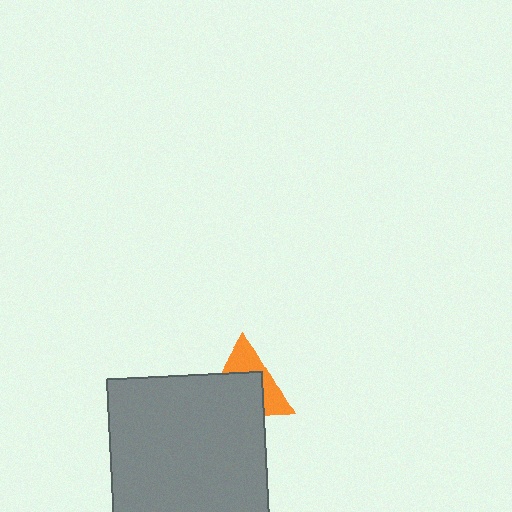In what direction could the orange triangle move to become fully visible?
The orange triangle could move up. That would shift it out from behind the gray square entirely.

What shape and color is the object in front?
The object in front is a gray square.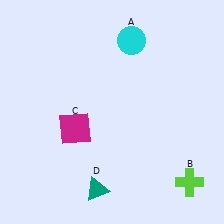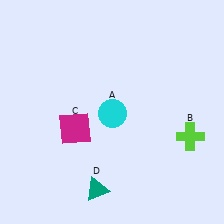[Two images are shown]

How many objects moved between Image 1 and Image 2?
2 objects moved between the two images.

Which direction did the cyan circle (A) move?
The cyan circle (A) moved down.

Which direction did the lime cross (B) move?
The lime cross (B) moved up.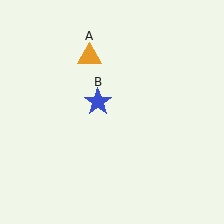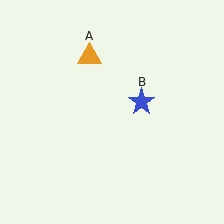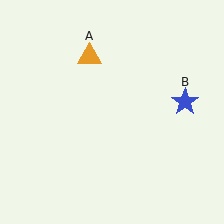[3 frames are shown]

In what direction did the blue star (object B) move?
The blue star (object B) moved right.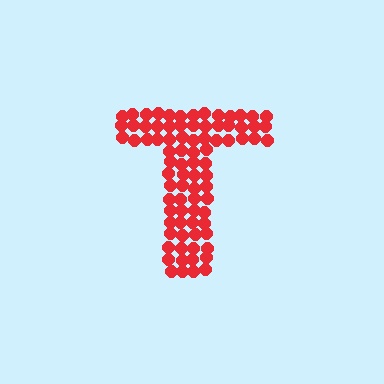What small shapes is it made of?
It is made of small circles.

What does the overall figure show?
The overall figure shows the letter T.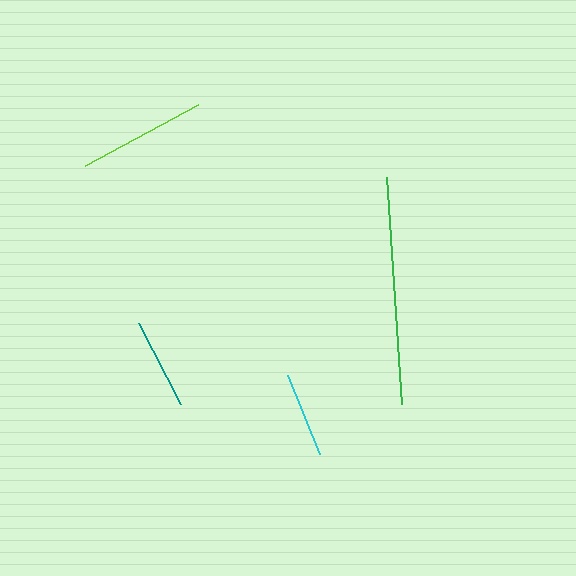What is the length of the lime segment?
The lime segment is approximately 129 pixels long.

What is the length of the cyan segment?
The cyan segment is approximately 85 pixels long.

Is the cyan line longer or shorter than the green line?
The green line is longer than the cyan line.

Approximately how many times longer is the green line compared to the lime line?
The green line is approximately 1.8 times the length of the lime line.